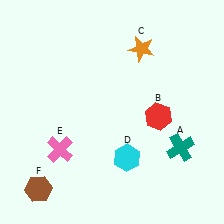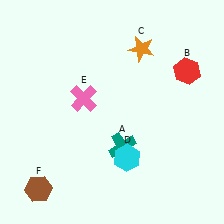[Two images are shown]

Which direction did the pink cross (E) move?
The pink cross (E) moved up.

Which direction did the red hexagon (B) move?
The red hexagon (B) moved up.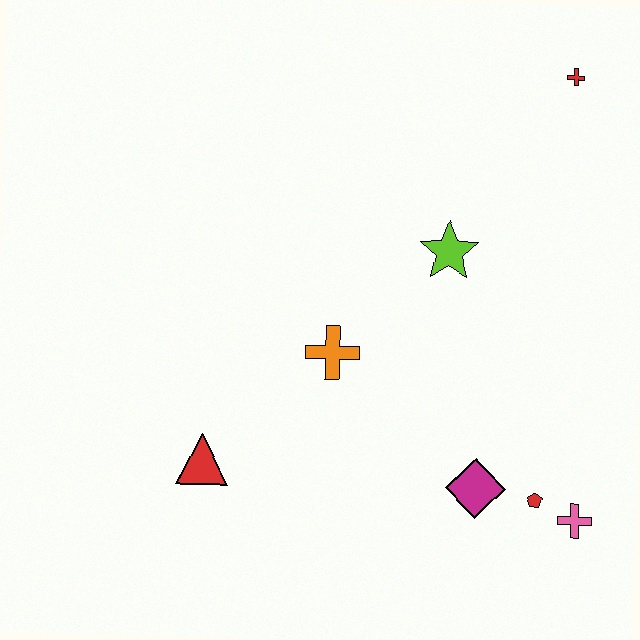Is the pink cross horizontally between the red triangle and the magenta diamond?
No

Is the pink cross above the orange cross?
No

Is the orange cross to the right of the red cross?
No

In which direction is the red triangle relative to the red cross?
The red triangle is below the red cross.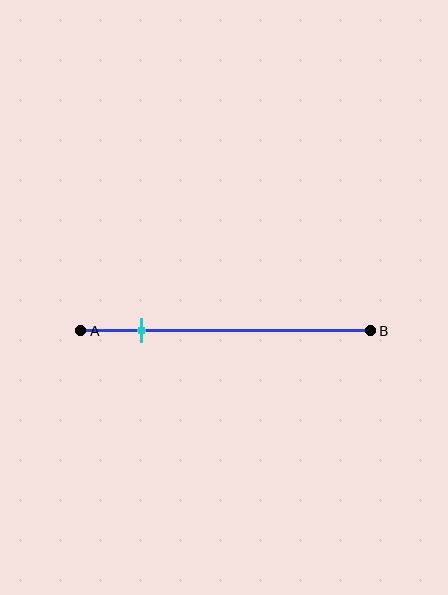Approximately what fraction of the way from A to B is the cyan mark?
The cyan mark is approximately 20% of the way from A to B.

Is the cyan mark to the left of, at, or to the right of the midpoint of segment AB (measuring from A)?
The cyan mark is to the left of the midpoint of segment AB.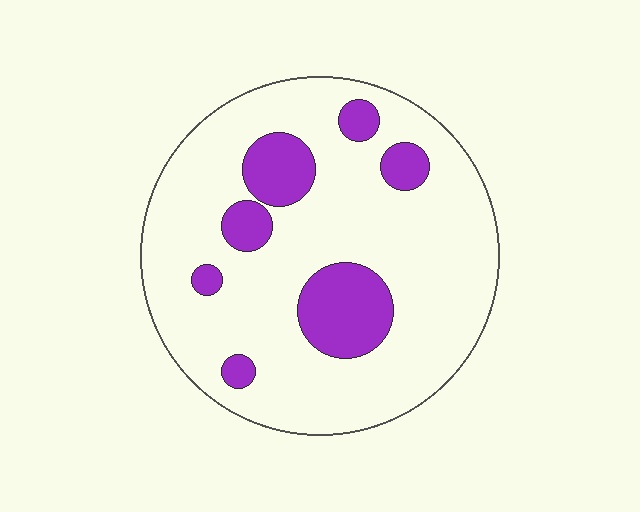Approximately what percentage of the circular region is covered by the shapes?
Approximately 20%.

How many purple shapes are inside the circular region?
7.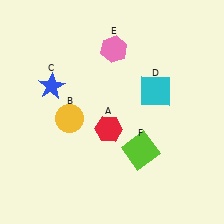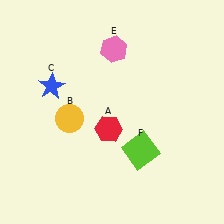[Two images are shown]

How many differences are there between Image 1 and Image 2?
There is 1 difference between the two images.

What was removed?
The cyan square (D) was removed in Image 2.